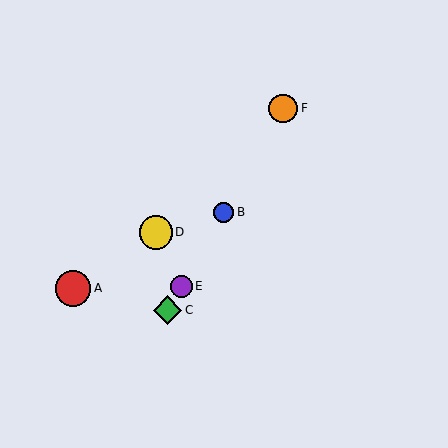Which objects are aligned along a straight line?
Objects B, C, E, F are aligned along a straight line.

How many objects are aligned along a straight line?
4 objects (B, C, E, F) are aligned along a straight line.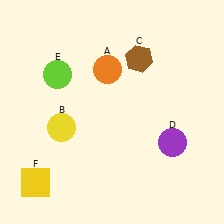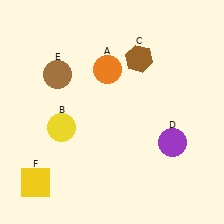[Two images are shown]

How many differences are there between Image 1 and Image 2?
There is 1 difference between the two images.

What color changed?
The circle (E) changed from lime in Image 1 to brown in Image 2.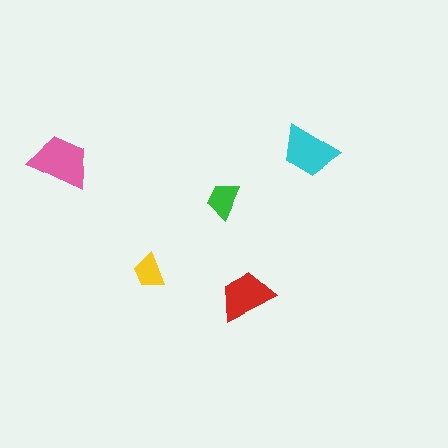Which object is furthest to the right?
The cyan trapezoid is rightmost.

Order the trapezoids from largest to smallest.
the pink one, the cyan one, the red one, the green one, the yellow one.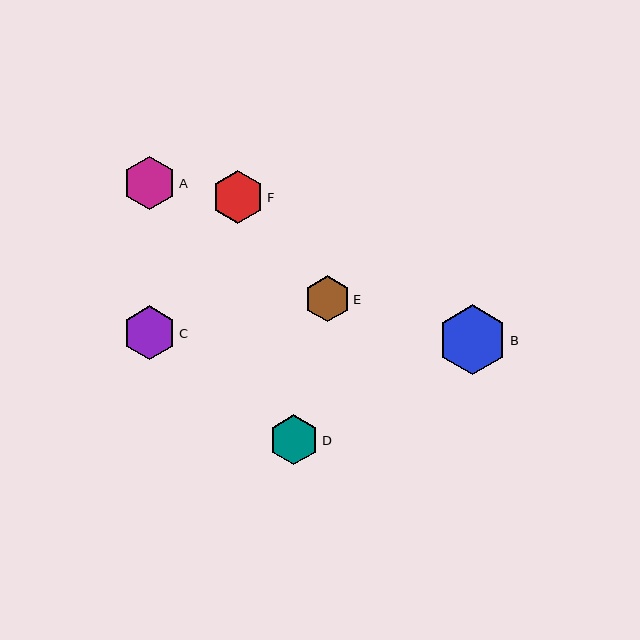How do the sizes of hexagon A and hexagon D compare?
Hexagon A and hexagon D are approximately the same size.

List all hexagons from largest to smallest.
From largest to smallest: B, C, F, A, D, E.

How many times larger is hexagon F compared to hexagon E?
Hexagon F is approximately 1.1 times the size of hexagon E.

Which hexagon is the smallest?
Hexagon E is the smallest with a size of approximately 46 pixels.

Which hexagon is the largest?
Hexagon B is the largest with a size of approximately 70 pixels.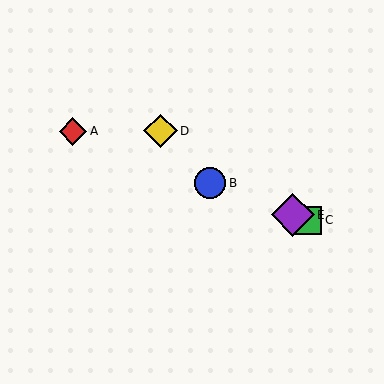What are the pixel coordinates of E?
Object E is at (293, 215).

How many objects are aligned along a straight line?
4 objects (A, B, C, E) are aligned along a straight line.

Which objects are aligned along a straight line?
Objects A, B, C, E are aligned along a straight line.